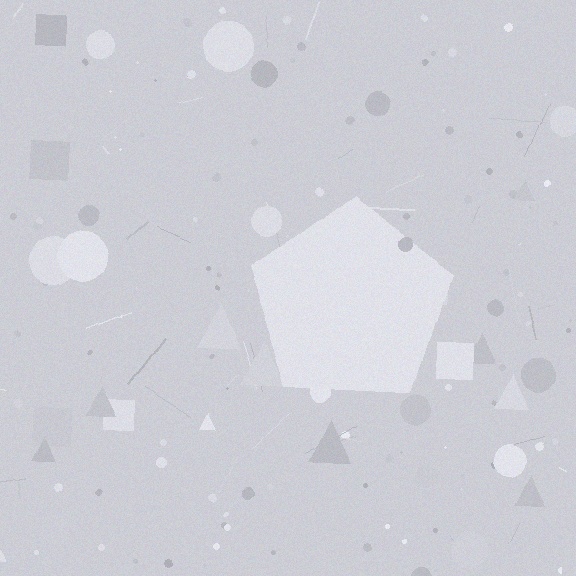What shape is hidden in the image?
A pentagon is hidden in the image.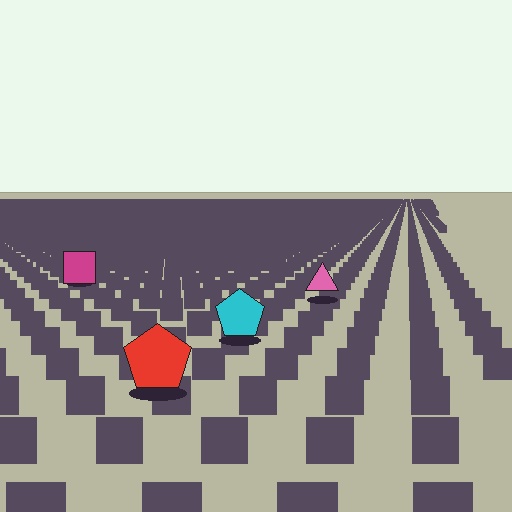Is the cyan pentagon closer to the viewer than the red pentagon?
No. The red pentagon is closer — you can tell from the texture gradient: the ground texture is coarser near it.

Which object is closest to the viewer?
The red pentagon is closest. The texture marks near it are larger and more spread out.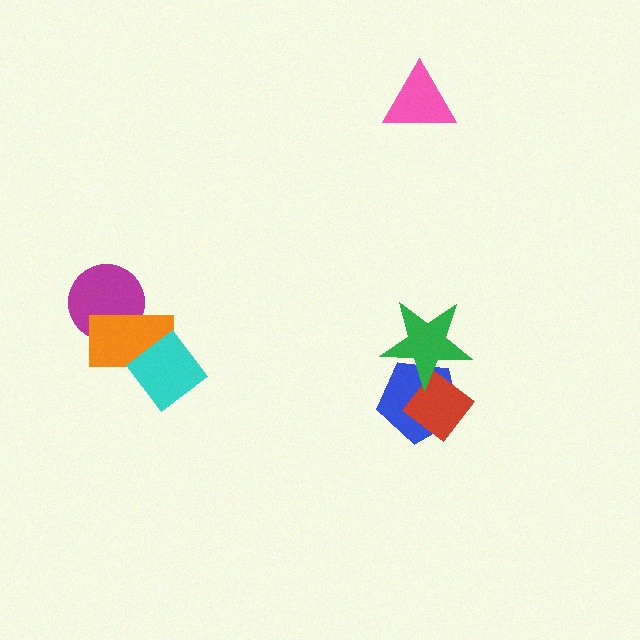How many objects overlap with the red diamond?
2 objects overlap with the red diamond.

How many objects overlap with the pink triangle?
0 objects overlap with the pink triangle.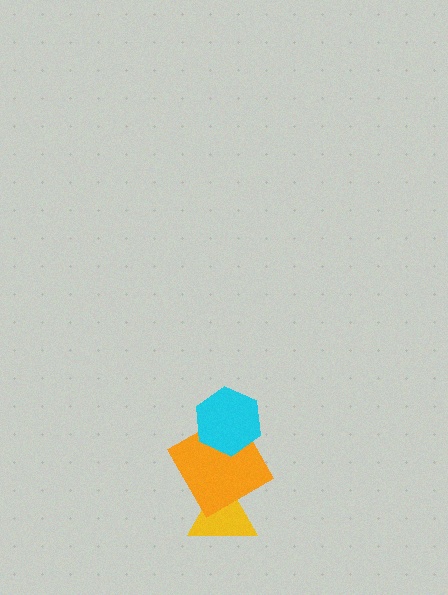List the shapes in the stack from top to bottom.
From top to bottom: the cyan hexagon, the orange square, the yellow triangle.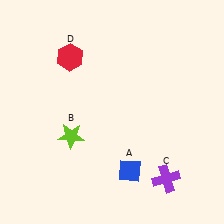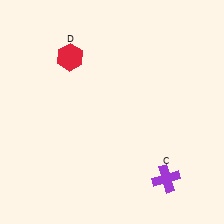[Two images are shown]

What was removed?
The lime star (B), the blue diamond (A) were removed in Image 2.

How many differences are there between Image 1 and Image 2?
There are 2 differences between the two images.